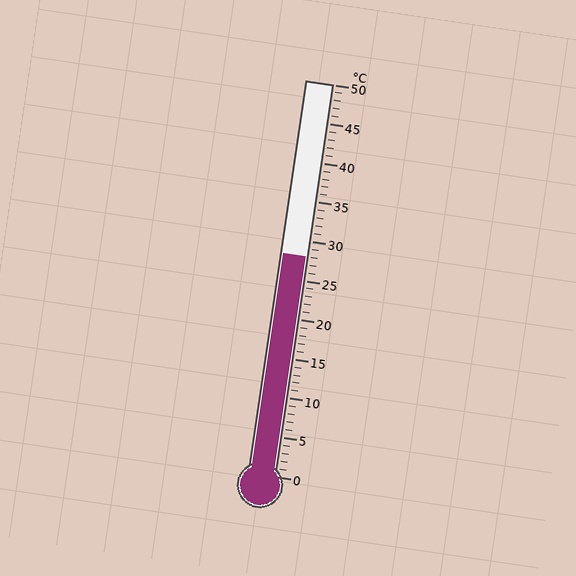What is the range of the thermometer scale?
The thermometer scale ranges from 0°C to 50°C.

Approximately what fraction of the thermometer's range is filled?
The thermometer is filled to approximately 55% of its range.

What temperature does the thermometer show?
The thermometer shows approximately 28°C.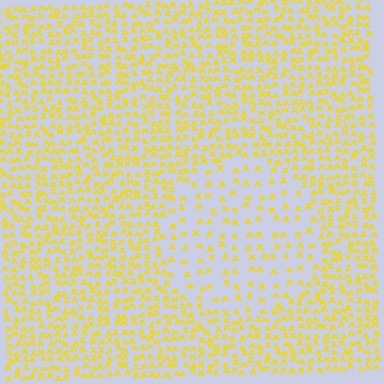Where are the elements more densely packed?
The elements are more densely packed outside the circle boundary.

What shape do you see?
I see a circle.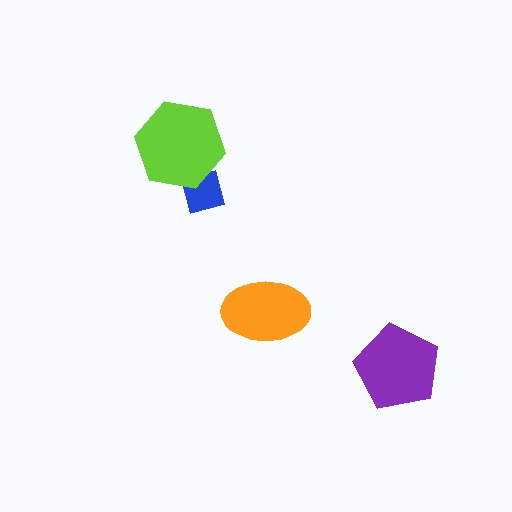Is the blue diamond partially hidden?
Yes, it is partially covered by another shape.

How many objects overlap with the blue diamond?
1 object overlaps with the blue diamond.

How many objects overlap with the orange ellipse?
0 objects overlap with the orange ellipse.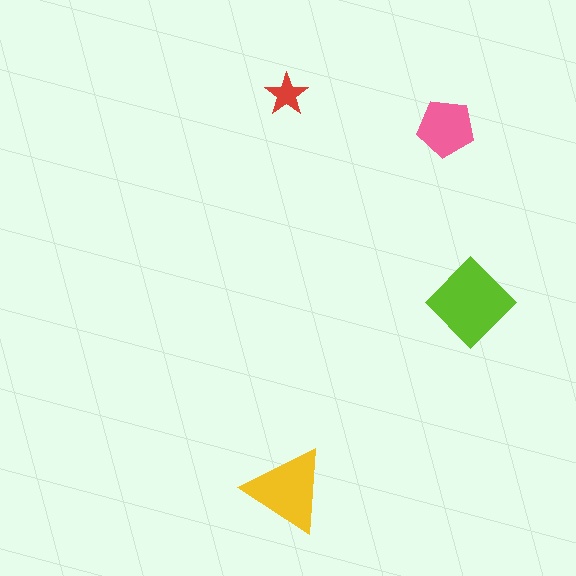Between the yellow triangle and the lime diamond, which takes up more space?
The lime diamond.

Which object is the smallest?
The red star.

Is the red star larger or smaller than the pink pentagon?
Smaller.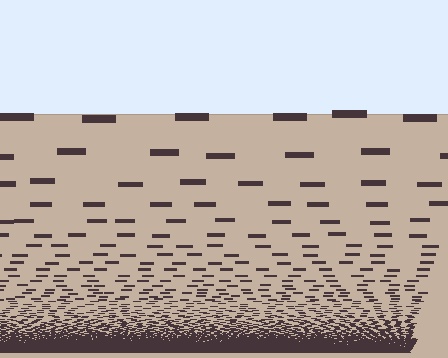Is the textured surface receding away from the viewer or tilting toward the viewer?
The surface appears to tilt toward the viewer. Texture elements get larger and sparser toward the top.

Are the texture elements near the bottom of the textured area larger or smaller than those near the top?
Smaller. The gradient is inverted — elements near the bottom are smaller and denser.